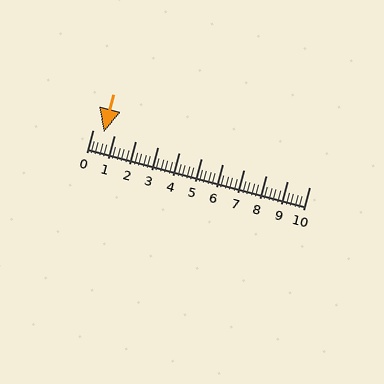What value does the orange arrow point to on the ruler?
The orange arrow points to approximately 0.5.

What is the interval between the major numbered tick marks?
The major tick marks are spaced 1 units apart.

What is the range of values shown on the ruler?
The ruler shows values from 0 to 10.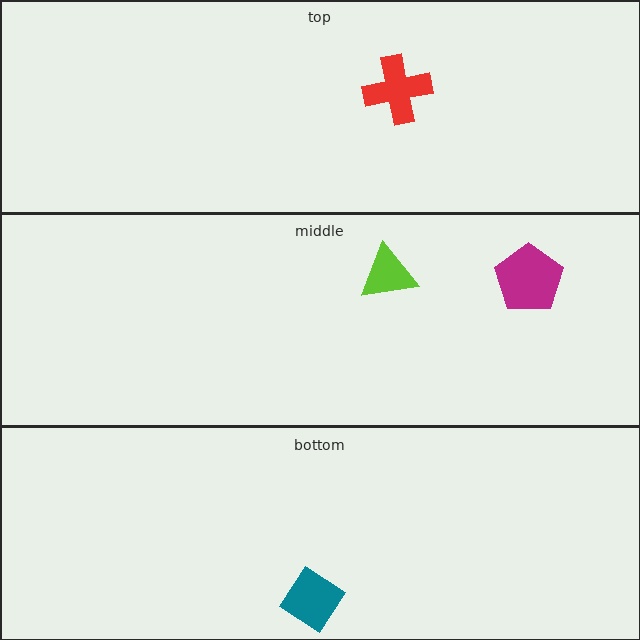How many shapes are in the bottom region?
1.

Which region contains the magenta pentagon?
The middle region.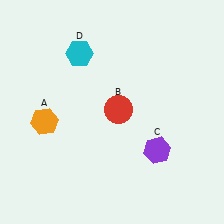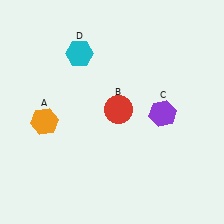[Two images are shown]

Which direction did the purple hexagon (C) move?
The purple hexagon (C) moved up.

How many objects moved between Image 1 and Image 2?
1 object moved between the two images.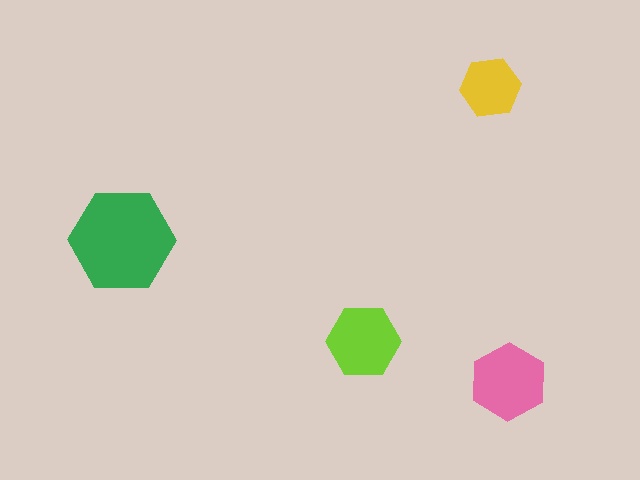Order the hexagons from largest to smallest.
the green one, the pink one, the lime one, the yellow one.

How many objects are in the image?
There are 4 objects in the image.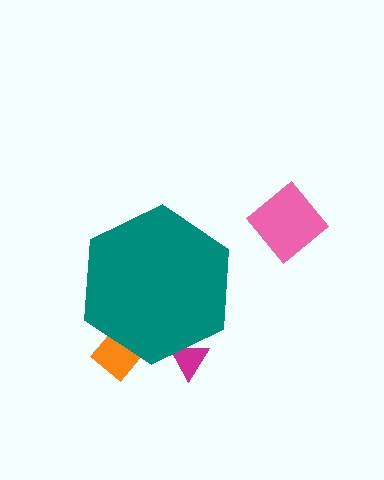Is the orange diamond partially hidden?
Yes, the orange diamond is partially hidden behind the teal hexagon.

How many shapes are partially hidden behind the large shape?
2 shapes are partially hidden.